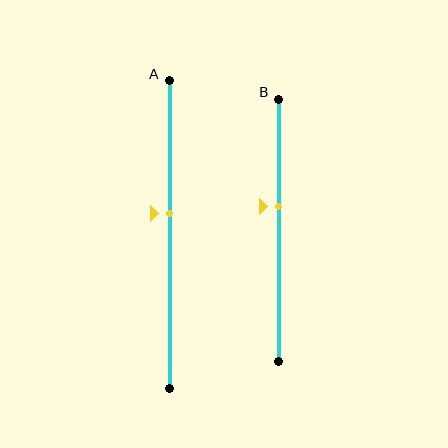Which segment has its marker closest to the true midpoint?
Segment A has its marker closest to the true midpoint.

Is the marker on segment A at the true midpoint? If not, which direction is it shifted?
No, the marker on segment A is shifted upward by about 7% of the segment length.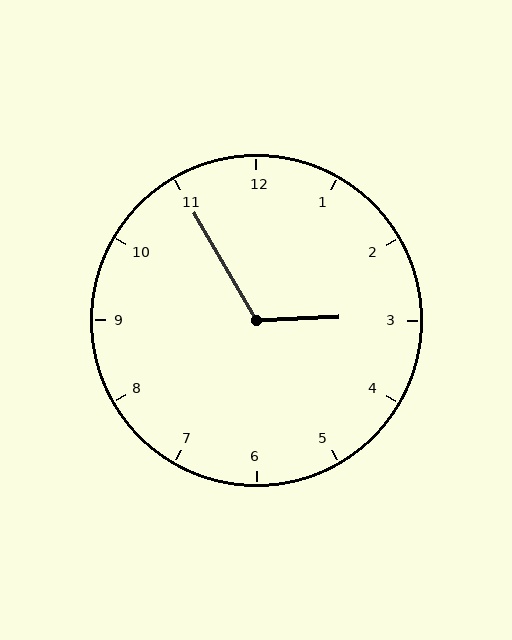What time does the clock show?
2:55.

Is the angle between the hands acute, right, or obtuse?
It is obtuse.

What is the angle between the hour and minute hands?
Approximately 118 degrees.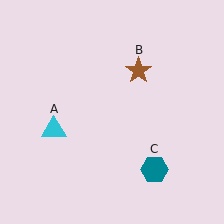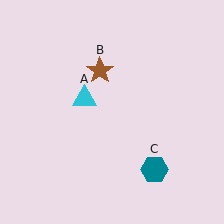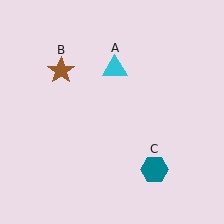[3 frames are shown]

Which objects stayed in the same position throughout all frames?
Teal hexagon (object C) remained stationary.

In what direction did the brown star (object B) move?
The brown star (object B) moved left.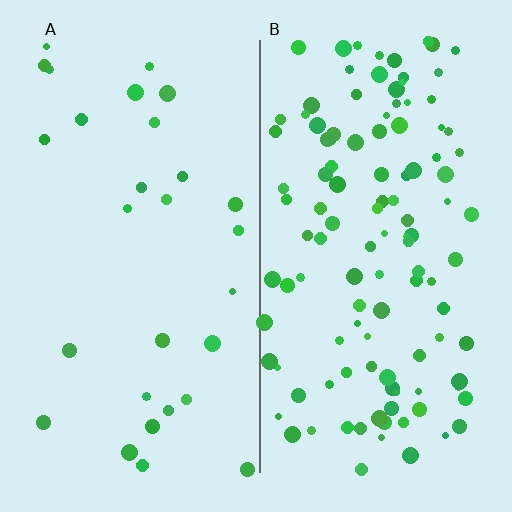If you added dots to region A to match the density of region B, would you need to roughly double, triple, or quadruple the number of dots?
Approximately quadruple.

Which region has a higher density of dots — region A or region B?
B (the right).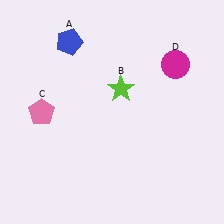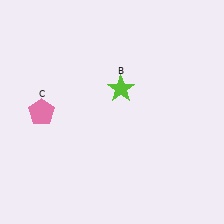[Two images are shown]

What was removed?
The magenta circle (D), the blue pentagon (A) were removed in Image 2.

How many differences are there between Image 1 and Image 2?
There are 2 differences between the two images.